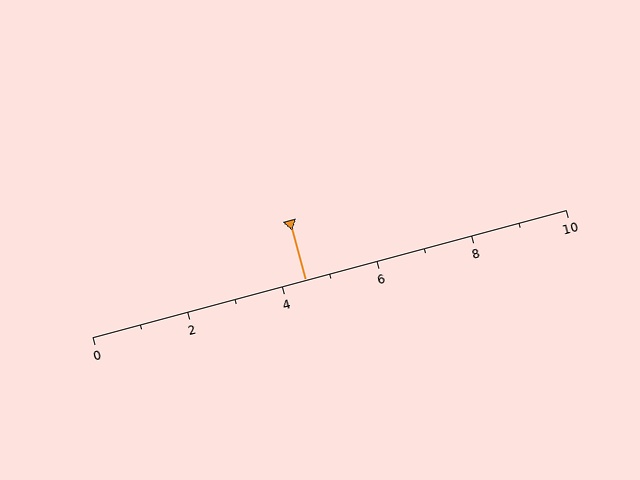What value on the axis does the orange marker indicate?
The marker indicates approximately 4.5.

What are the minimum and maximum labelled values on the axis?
The axis runs from 0 to 10.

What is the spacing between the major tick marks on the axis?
The major ticks are spaced 2 apart.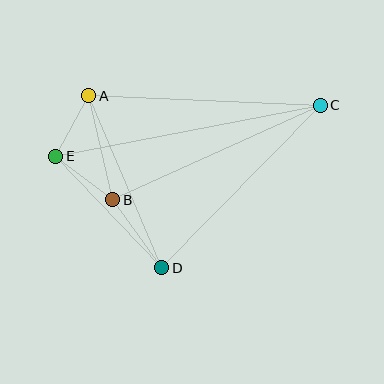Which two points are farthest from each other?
Points C and E are farthest from each other.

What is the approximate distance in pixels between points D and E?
The distance between D and E is approximately 154 pixels.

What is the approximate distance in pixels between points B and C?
The distance between B and C is approximately 228 pixels.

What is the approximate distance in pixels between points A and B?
The distance between A and B is approximately 107 pixels.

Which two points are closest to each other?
Points A and E are closest to each other.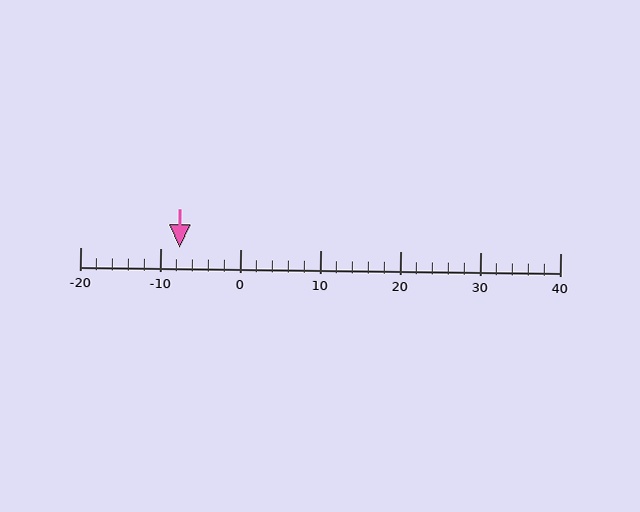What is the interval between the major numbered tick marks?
The major tick marks are spaced 10 units apart.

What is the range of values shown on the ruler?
The ruler shows values from -20 to 40.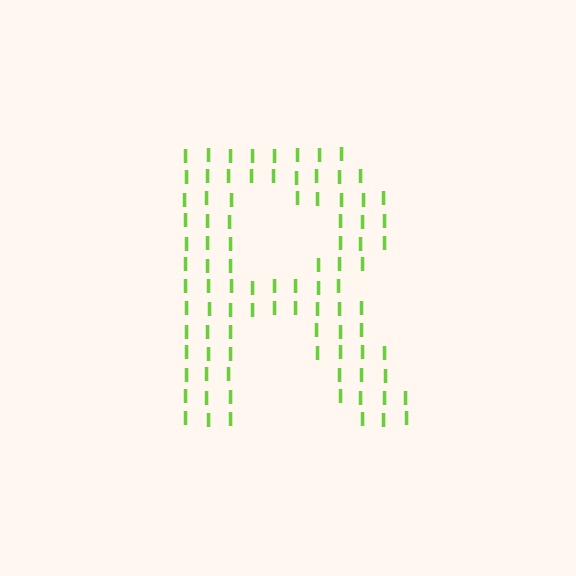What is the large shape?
The large shape is the letter R.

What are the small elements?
The small elements are letter I's.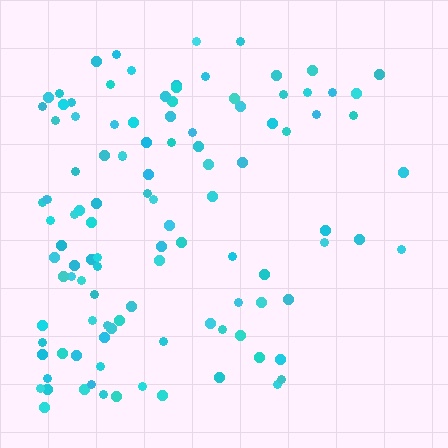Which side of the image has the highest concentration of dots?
The left.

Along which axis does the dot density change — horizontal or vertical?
Horizontal.